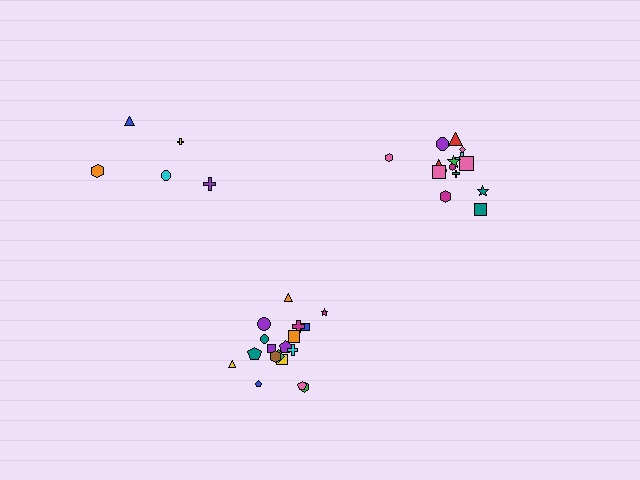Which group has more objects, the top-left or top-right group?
The top-right group.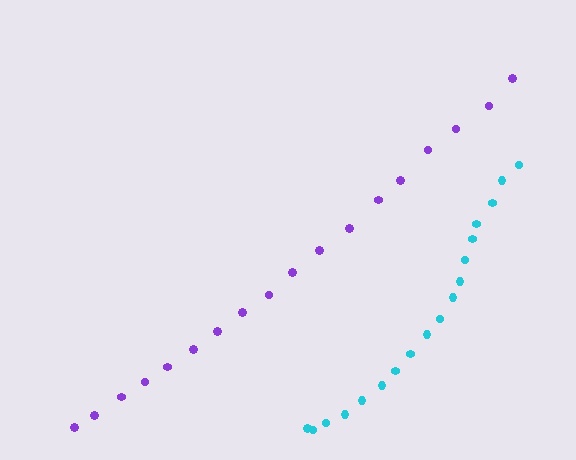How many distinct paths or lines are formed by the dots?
There are 2 distinct paths.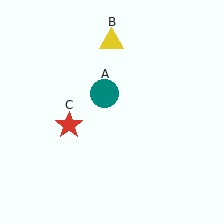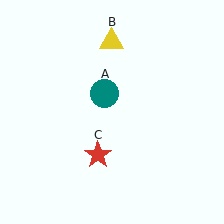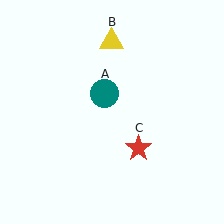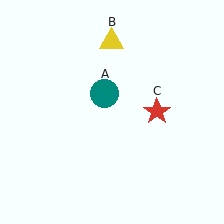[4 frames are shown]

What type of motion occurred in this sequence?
The red star (object C) rotated counterclockwise around the center of the scene.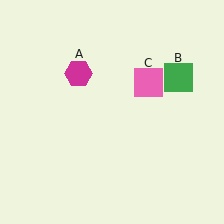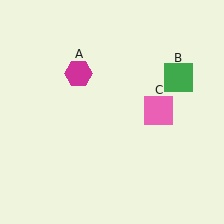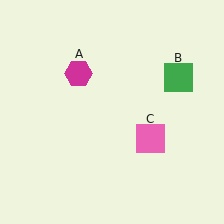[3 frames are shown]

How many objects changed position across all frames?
1 object changed position: pink square (object C).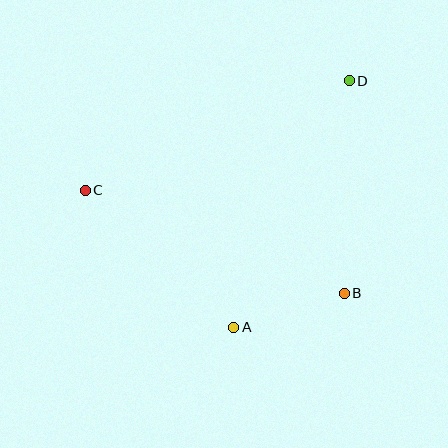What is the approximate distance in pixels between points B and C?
The distance between B and C is approximately 278 pixels.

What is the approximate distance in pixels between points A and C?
The distance between A and C is approximately 202 pixels.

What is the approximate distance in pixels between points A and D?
The distance between A and D is approximately 273 pixels.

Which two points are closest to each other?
Points A and B are closest to each other.